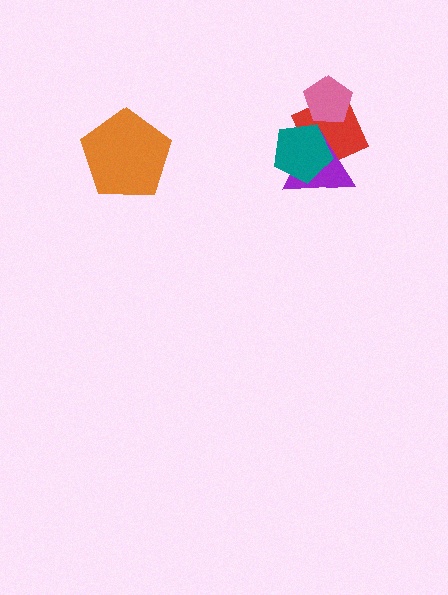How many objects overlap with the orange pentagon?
0 objects overlap with the orange pentagon.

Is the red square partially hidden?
Yes, it is partially covered by another shape.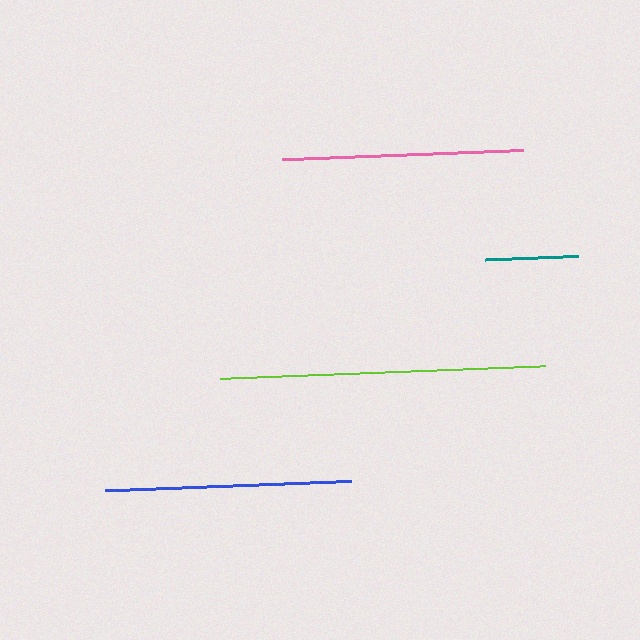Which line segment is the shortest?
The teal line is the shortest at approximately 94 pixels.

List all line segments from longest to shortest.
From longest to shortest: lime, blue, pink, teal.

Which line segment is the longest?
The lime line is the longest at approximately 324 pixels.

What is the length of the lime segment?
The lime segment is approximately 324 pixels long.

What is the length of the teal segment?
The teal segment is approximately 94 pixels long.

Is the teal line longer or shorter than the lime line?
The lime line is longer than the teal line.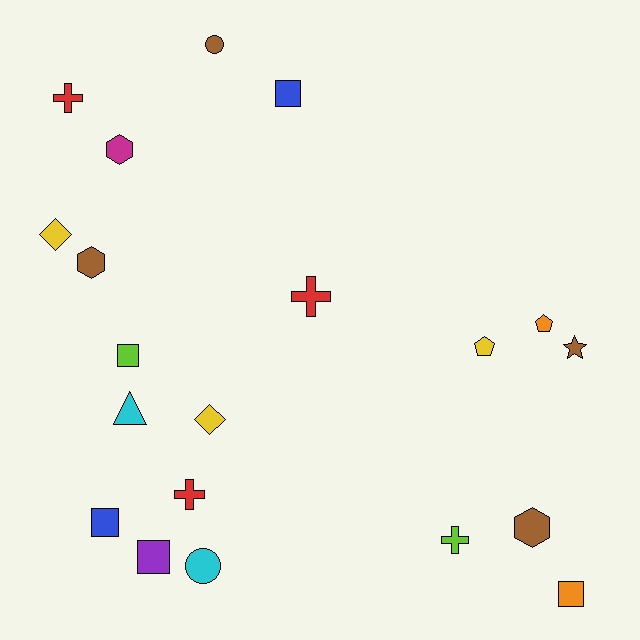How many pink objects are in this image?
There are no pink objects.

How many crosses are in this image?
There are 4 crosses.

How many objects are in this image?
There are 20 objects.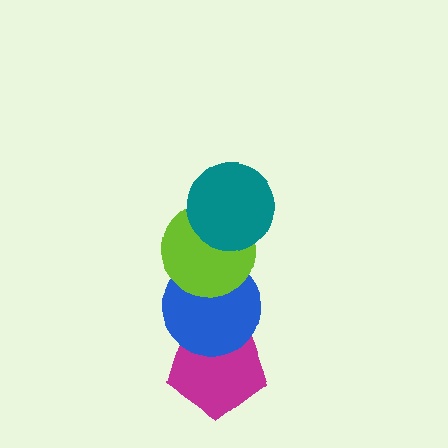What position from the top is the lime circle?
The lime circle is 2nd from the top.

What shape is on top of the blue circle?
The lime circle is on top of the blue circle.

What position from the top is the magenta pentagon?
The magenta pentagon is 4th from the top.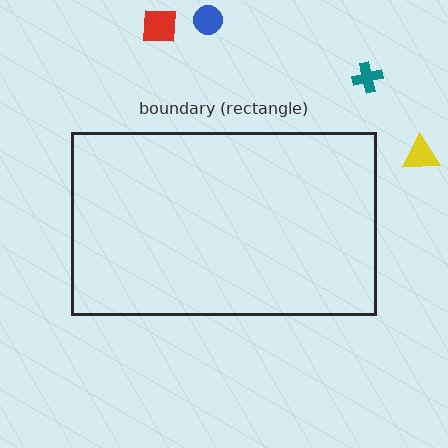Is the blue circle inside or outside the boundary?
Outside.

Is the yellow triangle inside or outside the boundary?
Outside.